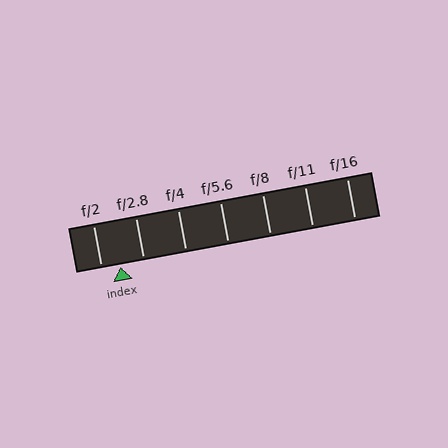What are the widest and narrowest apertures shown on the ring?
The widest aperture shown is f/2 and the narrowest is f/16.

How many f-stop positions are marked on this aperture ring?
There are 7 f-stop positions marked.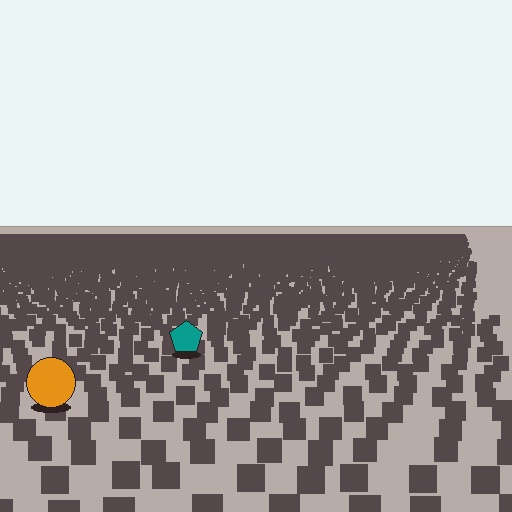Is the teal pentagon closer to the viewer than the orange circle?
No. The orange circle is closer — you can tell from the texture gradient: the ground texture is coarser near it.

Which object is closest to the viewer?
The orange circle is closest. The texture marks near it are larger and more spread out.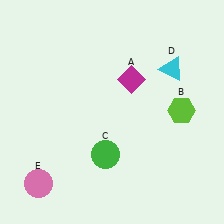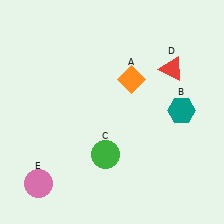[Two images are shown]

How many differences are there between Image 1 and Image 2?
There are 3 differences between the two images.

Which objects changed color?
A changed from magenta to orange. B changed from lime to teal. D changed from cyan to red.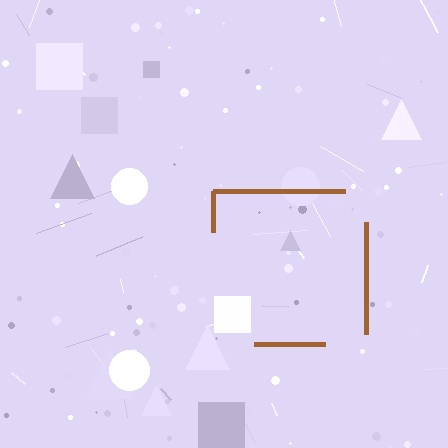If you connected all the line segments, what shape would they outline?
They would outline a square.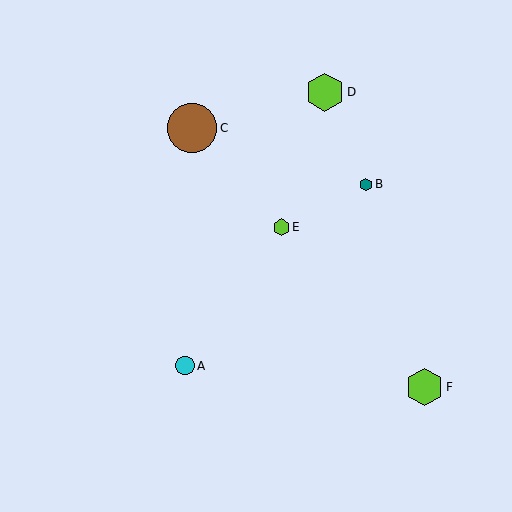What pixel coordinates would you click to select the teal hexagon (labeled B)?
Click at (366, 184) to select the teal hexagon B.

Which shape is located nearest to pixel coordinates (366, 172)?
The teal hexagon (labeled B) at (366, 184) is nearest to that location.